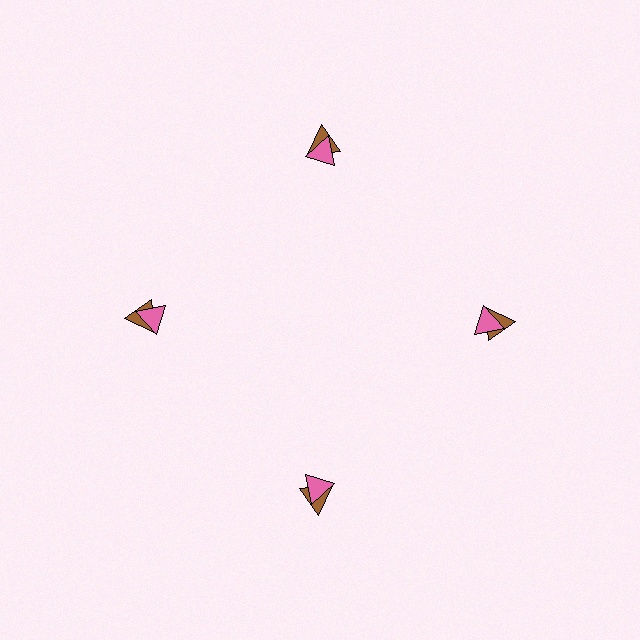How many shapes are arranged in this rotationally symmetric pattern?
There are 8 shapes, arranged in 4 groups of 2.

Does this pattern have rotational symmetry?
Yes, this pattern has 4-fold rotational symmetry. It looks the same after rotating 90 degrees around the center.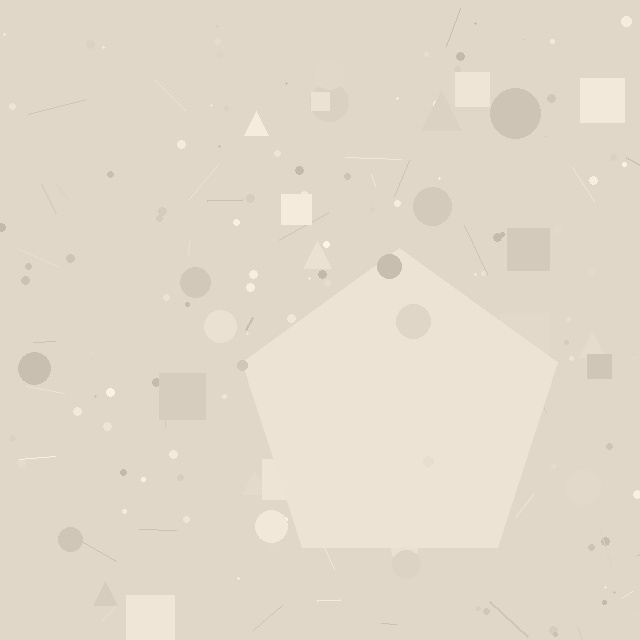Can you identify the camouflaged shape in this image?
The camouflaged shape is a pentagon.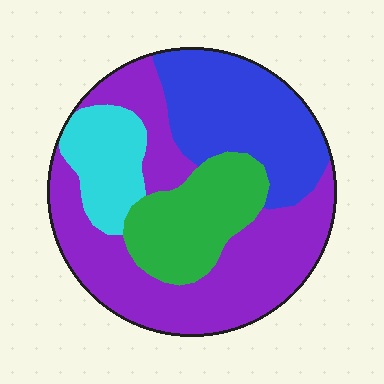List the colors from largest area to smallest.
From largest to smallest: purple, blue, green, cyan.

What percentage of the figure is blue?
Blue takes up about one quarter (1/4) of the figure.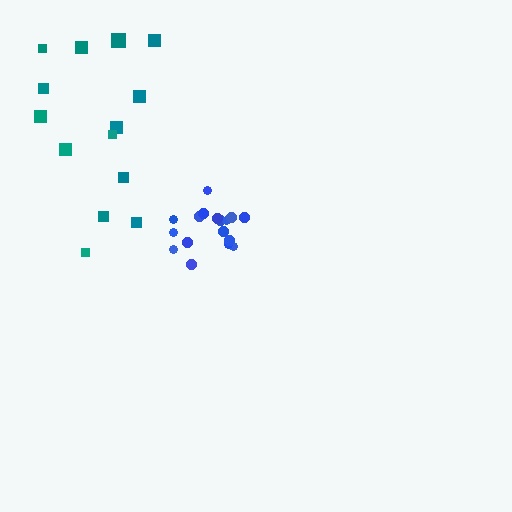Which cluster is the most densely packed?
Blue.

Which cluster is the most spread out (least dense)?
Teal.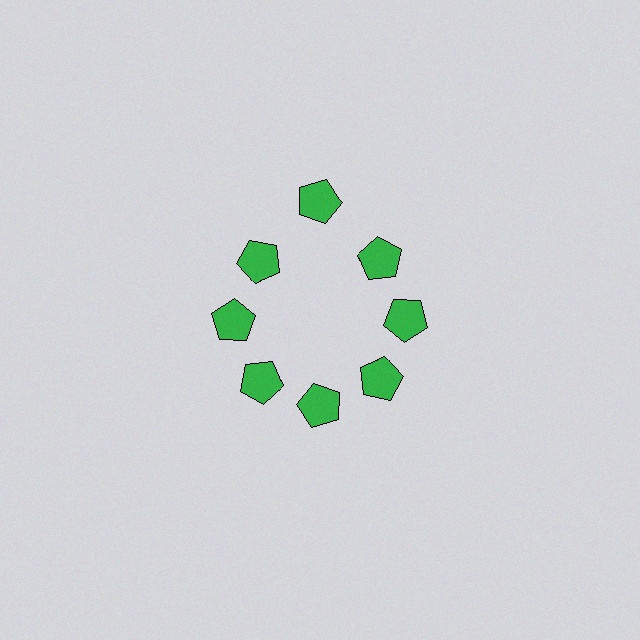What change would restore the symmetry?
The symmetry would be restored by moving it inward, back onto the ring so that all 8 pentagons sit at equal angles and equal distance from the center.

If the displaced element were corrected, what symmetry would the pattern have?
It would have 8-fold rotational symmetry — the pattern would map onto itself every 45 degrees.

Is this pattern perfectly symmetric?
No. The 8 green pentagons are arranged in a ring, but one element near the 12 o'clock position is pushed outward from the center, breaking the 8-fold rotational symmetry.